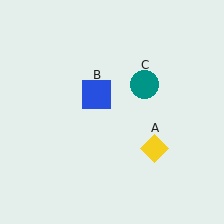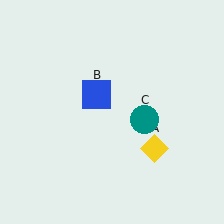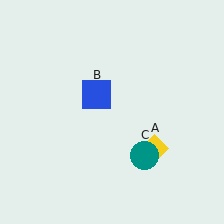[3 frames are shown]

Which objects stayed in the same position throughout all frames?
Yellow diamond (object A) and blue square (object B) remained stationary.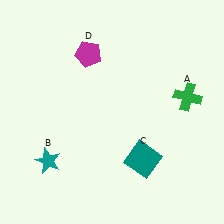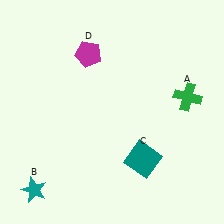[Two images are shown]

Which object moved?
The teal star (B) moved down.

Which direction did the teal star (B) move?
The teal star (B) moved down.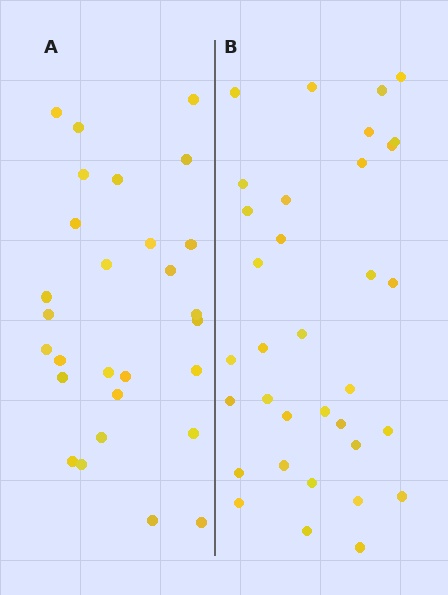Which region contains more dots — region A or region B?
Region B (the right region) has more dots.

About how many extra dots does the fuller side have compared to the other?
Region B has about 6 more dots than region A.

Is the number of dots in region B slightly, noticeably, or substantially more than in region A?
Region B has only slightly more — the two regions are fairly close. The ratio is roughly 1.2 to 1.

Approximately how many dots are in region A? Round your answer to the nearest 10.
About 30 dots. (The exact count is 28, which rounds to 30.)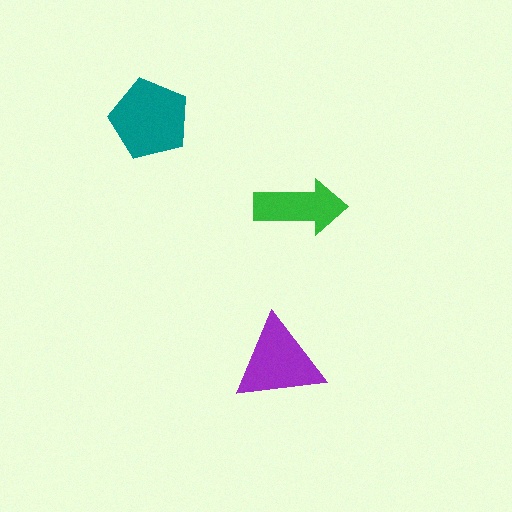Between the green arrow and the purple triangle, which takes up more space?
The purple triangle.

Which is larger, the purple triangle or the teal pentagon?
The teal pentagon.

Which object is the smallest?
The green arrow.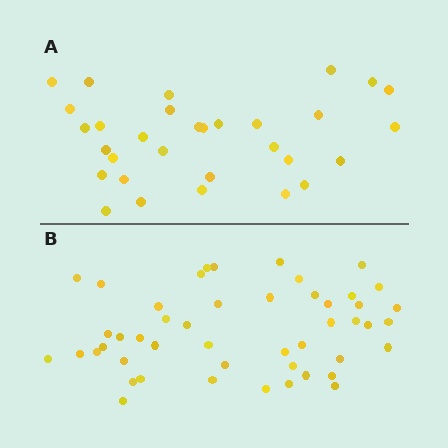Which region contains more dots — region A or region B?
Region B (the bottom region) has more dots.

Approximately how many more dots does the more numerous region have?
Region B has approximately 15 more dots than region A.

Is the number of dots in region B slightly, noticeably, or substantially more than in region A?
Region B has substantially more. The ratio is roughly 1.5 to 1.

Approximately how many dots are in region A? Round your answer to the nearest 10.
About 30 dots. (The exact count is 31, which rounds to 30.)